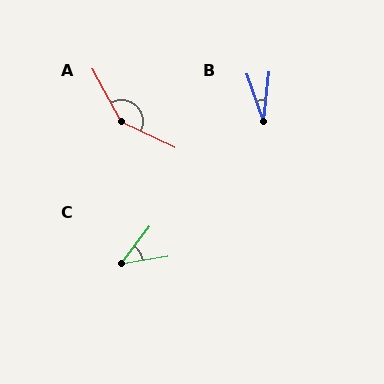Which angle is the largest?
A, at approximately 144 degrees.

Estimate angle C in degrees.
Approximately 44 degrees.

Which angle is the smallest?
B, at approximately 25 degrees.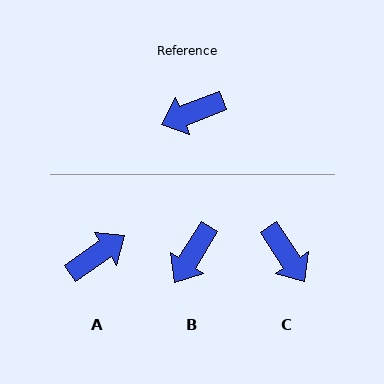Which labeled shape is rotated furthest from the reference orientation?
A, about 166 degrees away.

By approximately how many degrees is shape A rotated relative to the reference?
Approximately 166 degrees clockwise.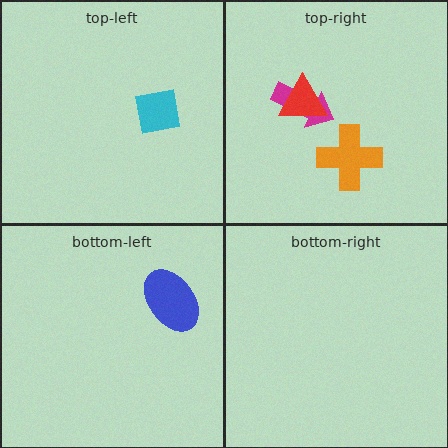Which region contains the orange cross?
The top-right region.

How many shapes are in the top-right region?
3.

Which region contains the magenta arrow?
The top-right region.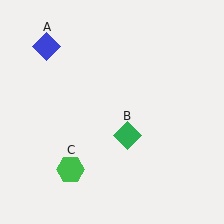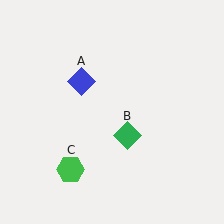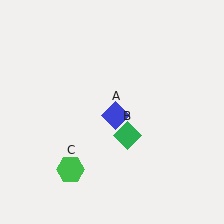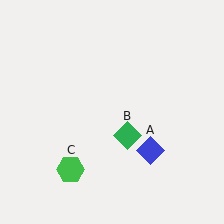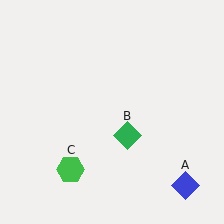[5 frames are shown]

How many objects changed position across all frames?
1 object changed position: blue diamond (object A).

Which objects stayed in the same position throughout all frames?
Green diamond (object B) and green hexagon (object C) remained stationary.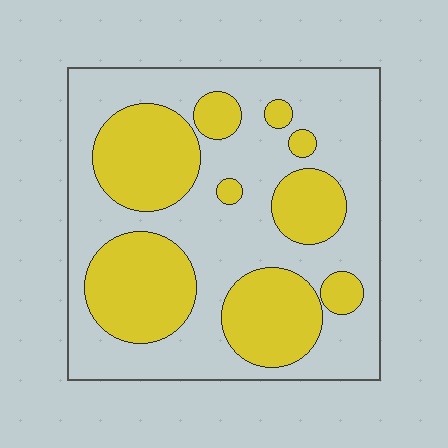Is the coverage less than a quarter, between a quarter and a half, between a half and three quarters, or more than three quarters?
Between a quarter and a half.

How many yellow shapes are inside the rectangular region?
9.